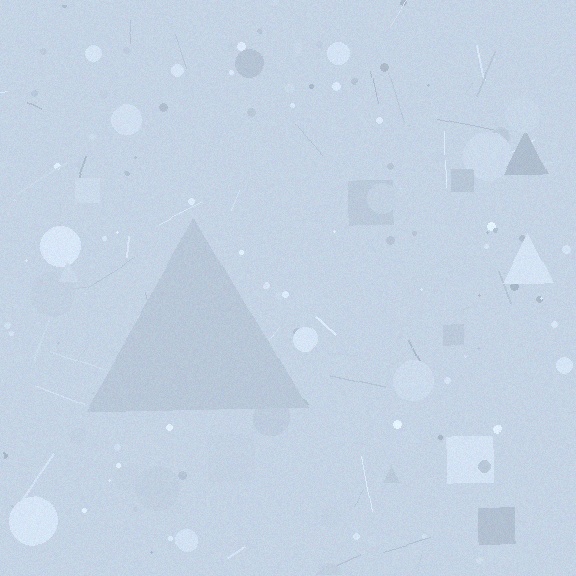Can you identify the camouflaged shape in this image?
The camouflaged shape is a triangle.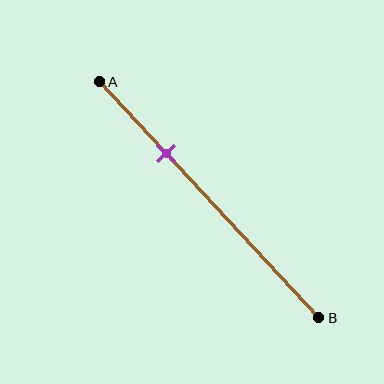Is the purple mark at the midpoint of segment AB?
No, the mark is at about 30% from A, not at the 50% midpoint.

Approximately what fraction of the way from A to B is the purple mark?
The purple mark is approximately 30% of the way from A to B.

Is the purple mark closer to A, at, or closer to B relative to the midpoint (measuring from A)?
The purple mark is closer to point A than the midpoint of segment AB.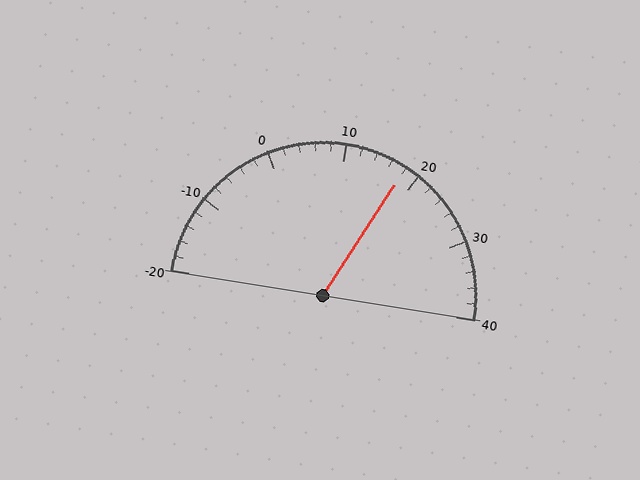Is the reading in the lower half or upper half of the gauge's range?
The reading is in the upper half of the range (-20 to 40).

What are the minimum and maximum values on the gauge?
The gauge ranges from -20 to 40.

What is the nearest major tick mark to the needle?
The nearest major tick mark is 20.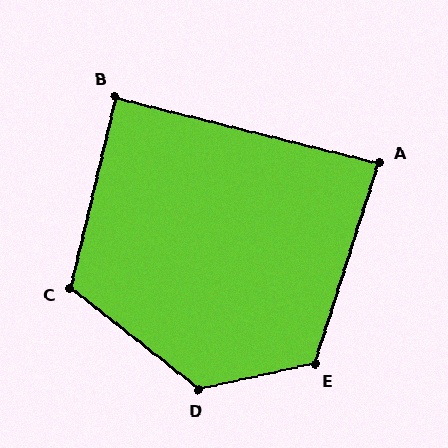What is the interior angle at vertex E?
Approximately 120 degrees (obtuse).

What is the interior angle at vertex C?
Approximately 115 degrees (obtuse).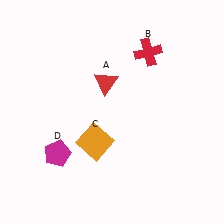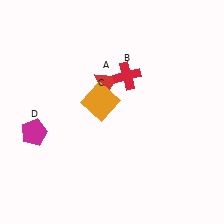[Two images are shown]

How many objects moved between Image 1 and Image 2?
3 objects moved between the two images.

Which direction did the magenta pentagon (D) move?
The magenta pentagon (D) moved left.